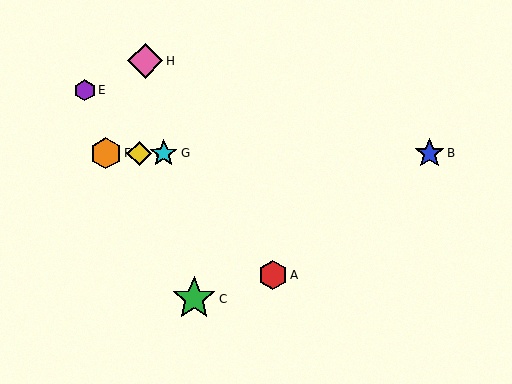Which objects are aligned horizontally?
Objects B, D, F, G are aligned horizontally.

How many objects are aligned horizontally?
4 objects (B, D, F, G) are aligned horizontally.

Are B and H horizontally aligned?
No, B is at y≈153 and H is at y≈61.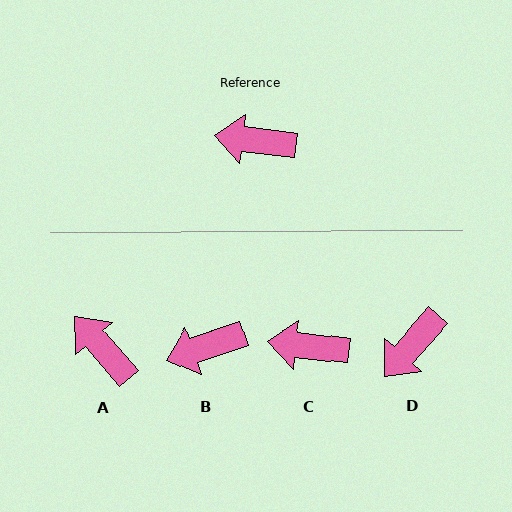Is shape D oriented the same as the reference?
No, it is off by about 55 degrees.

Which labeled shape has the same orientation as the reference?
C.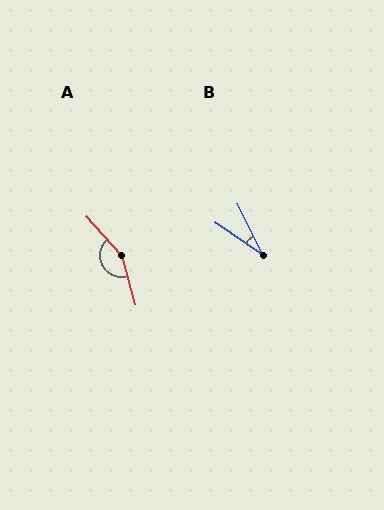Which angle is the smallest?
B, at approximately 30 degrees.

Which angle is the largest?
A, at approximately 153 degrees.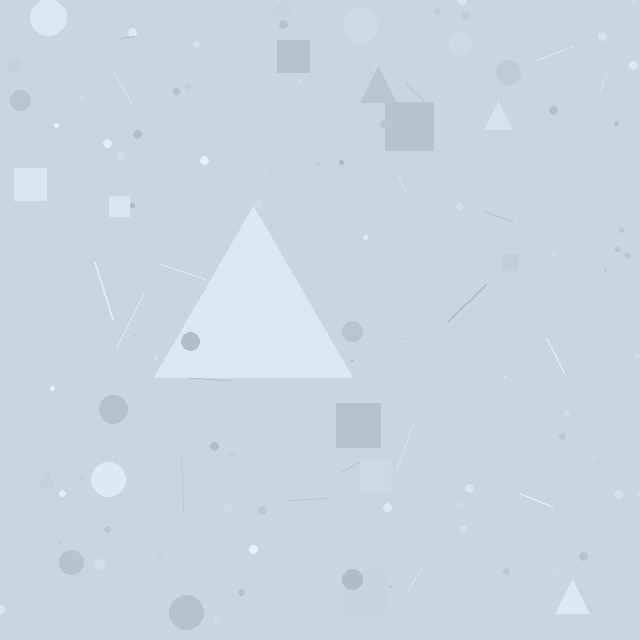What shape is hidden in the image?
A triangle is hidden in the image.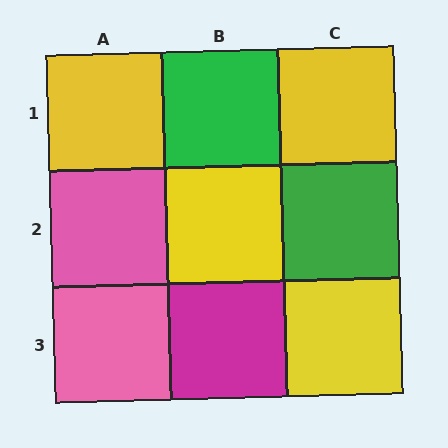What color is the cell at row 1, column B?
Green.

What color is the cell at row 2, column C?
Green.